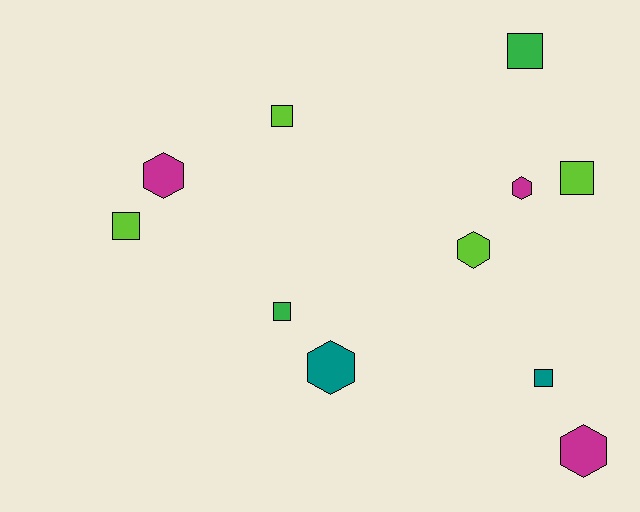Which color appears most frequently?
Lime, with 4 objects.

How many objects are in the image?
There are 11 objects.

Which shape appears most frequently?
Square, with 6 objects.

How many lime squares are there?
There are 3 lime squares.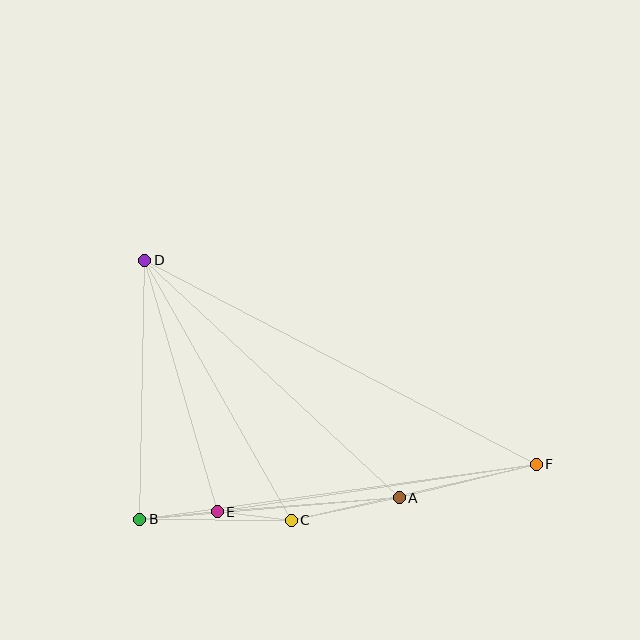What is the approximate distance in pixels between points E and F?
The distance between E and F is approximately 322 pixels.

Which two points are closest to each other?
Points C and E are closest to each other.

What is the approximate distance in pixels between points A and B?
The distance between A and B is approximately 260 pixels.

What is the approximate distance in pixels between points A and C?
The distance between A and C is approximately 110 pixels.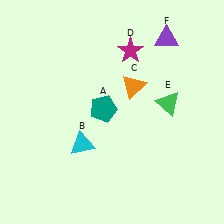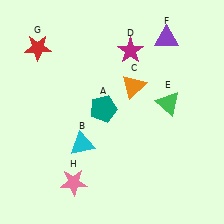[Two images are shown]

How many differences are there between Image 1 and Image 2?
There are 2 differences between the two images.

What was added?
A red star (G), a pink star (H) were added in Image 2.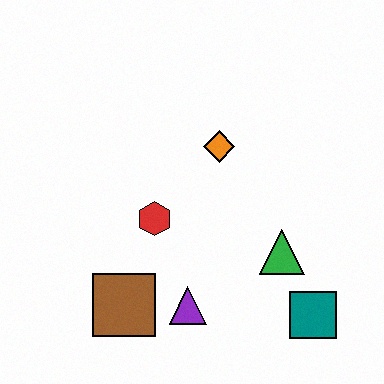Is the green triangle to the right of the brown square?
Yes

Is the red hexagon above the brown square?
Yes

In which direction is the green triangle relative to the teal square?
The green triangle is above the teal square.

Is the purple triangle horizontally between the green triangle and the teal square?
No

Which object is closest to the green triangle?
The teal square is closest to the green triangle.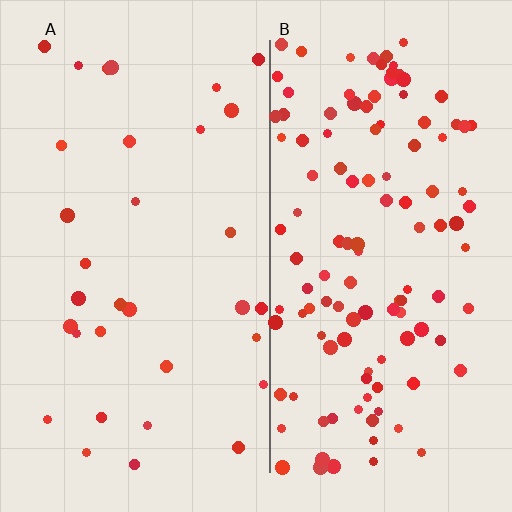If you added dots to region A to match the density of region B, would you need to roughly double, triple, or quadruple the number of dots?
Approximately quadruple.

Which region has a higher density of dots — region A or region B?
B (the right).